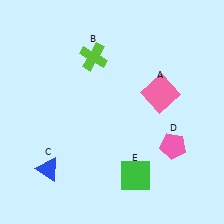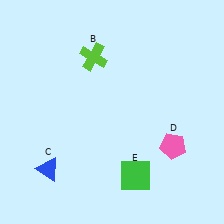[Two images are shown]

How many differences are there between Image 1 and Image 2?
There is 1 difference between the two images.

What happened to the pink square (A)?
The pink square (A) was removed in Image 2. It was in the top-right area of Image 1.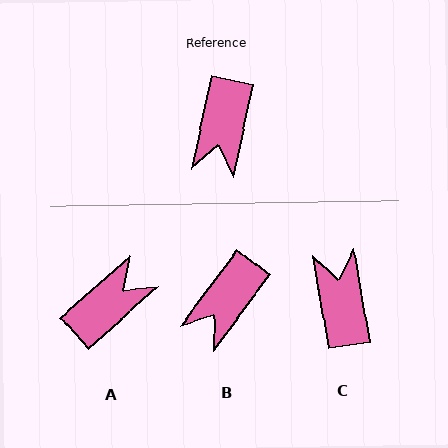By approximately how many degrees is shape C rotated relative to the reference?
Approximately 158 degrees clockwise.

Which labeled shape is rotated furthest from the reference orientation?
C, about 158 degrees away.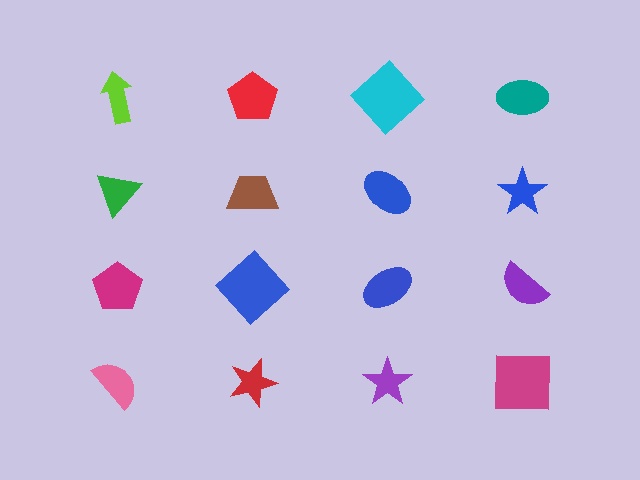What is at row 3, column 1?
A magenta pentagon.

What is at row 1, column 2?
A red pentagon.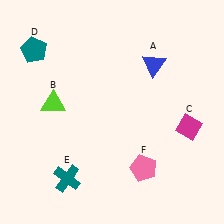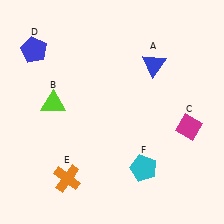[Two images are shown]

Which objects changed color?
D changed from teal to blue. E changed from teal to orange. F changed from pink to cyan.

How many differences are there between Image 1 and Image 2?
There are 3 differences between the two images.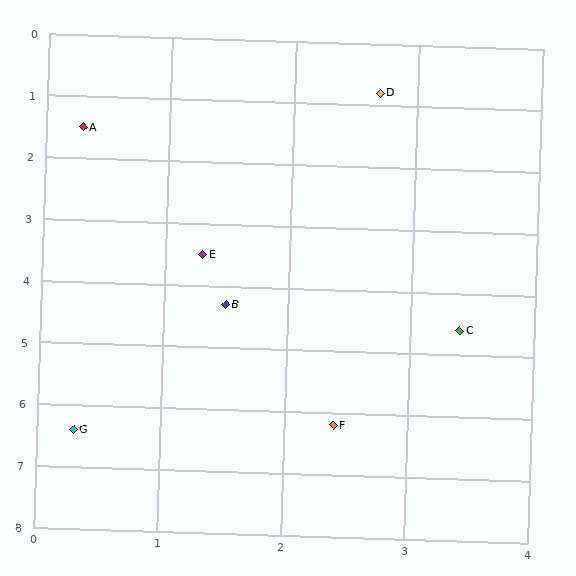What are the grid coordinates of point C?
Point C is at approximately (3.4, 4.6).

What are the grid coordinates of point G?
Point G is at approximately (0.3, 6.4).